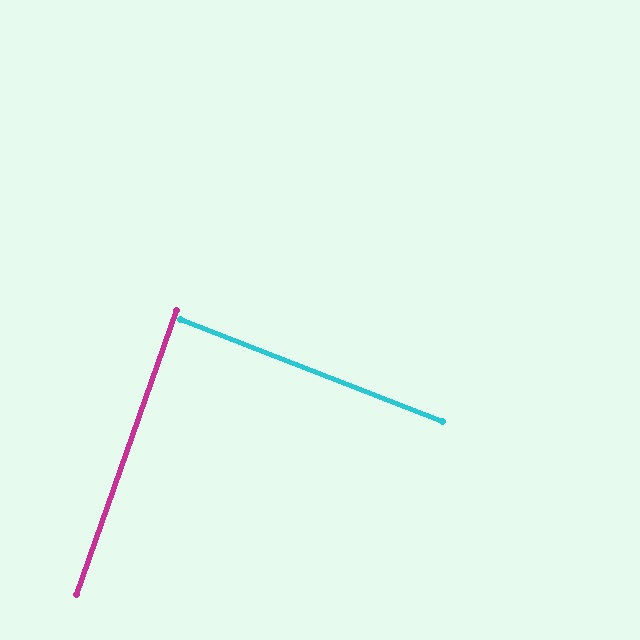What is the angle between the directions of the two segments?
Approximately 88 degrees.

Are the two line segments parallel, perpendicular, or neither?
Perpendicular — they meet at approximately 88°.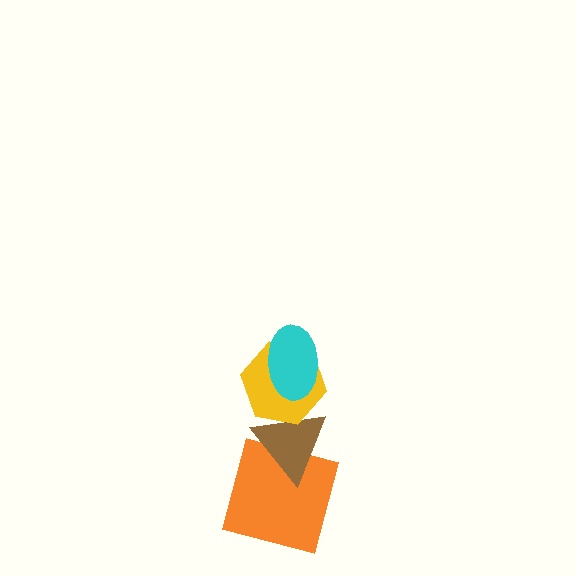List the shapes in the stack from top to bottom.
From top to bottom: the cyan ellipse, the yellow hexagon, the brown triangle, the orange square.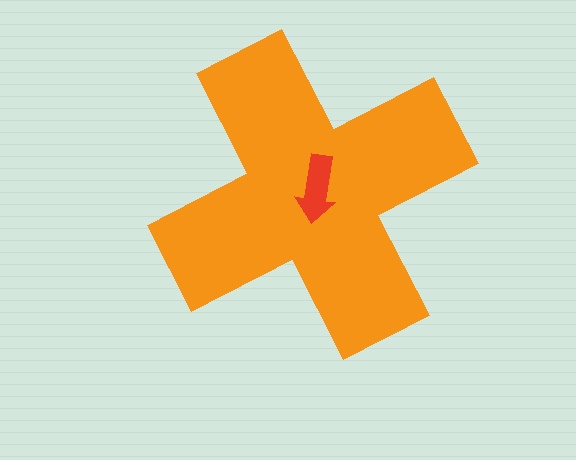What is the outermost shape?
The orange cross.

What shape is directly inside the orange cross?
The red arrow.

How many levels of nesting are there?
2.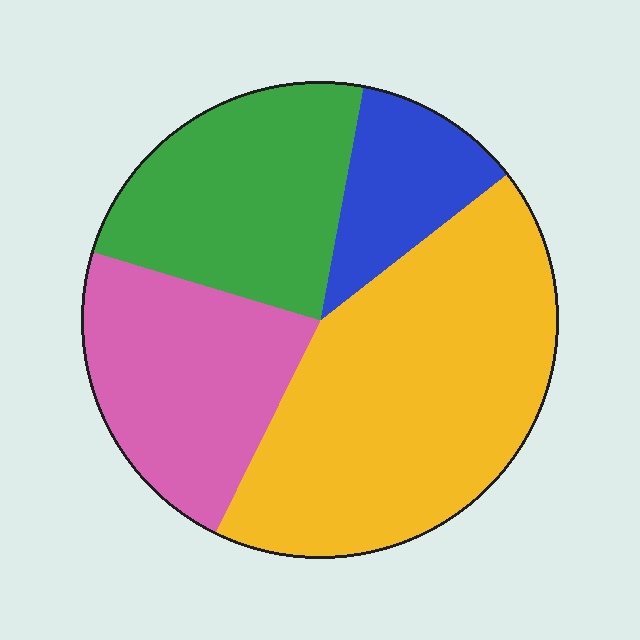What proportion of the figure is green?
Green covers about 25% of the figure.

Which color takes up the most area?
Yellow, at roughly 45%.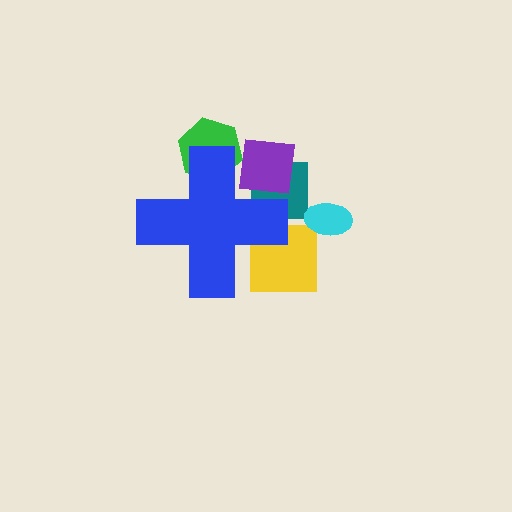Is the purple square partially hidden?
Yes, the purple square is partially hidden behind the blue cross.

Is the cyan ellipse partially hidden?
No, the cyan ellipse is fully visible.